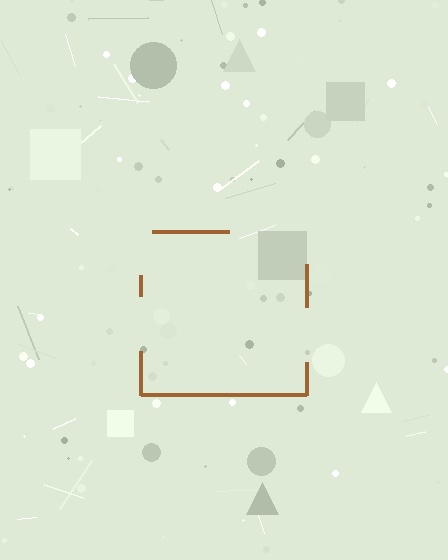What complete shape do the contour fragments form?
The contour fragments form a square.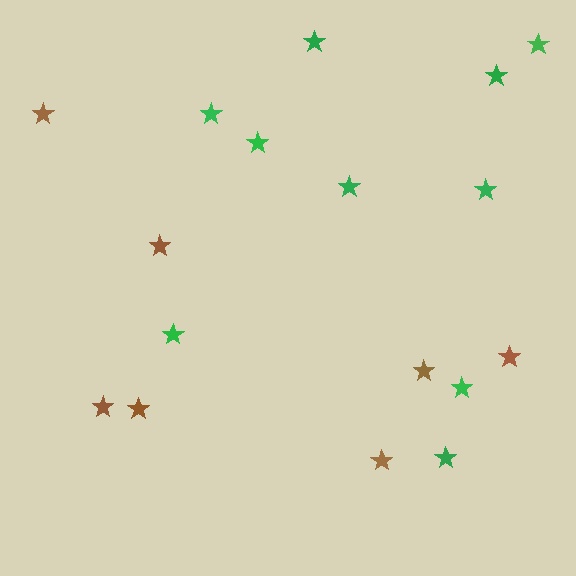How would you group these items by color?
There are 2 groups: one group of green stars (10) and one group of brown stars (7).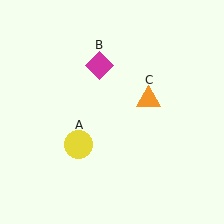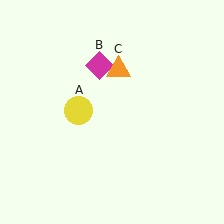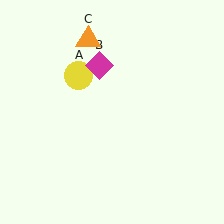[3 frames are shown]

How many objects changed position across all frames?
2 objects changed position: yellow circle (object A), orange triangle (object C).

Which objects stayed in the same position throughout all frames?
Magenta diamond (object B) remained stationary.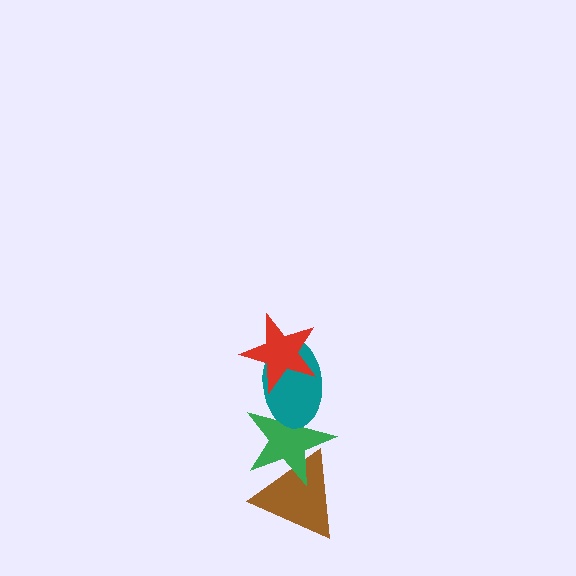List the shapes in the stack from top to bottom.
From top to bottom: the red star, the teal ellipse, the green star, the brown triangle.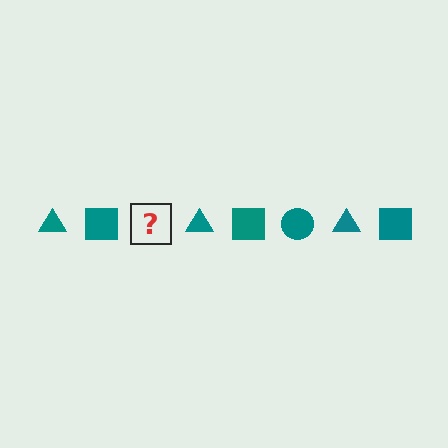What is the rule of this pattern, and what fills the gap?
The rule is that the pattern cycles through triangle, square, circle shapes in teal. The gap should be filled with a teal circle.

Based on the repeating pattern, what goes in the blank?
The blank should be a teal circle.